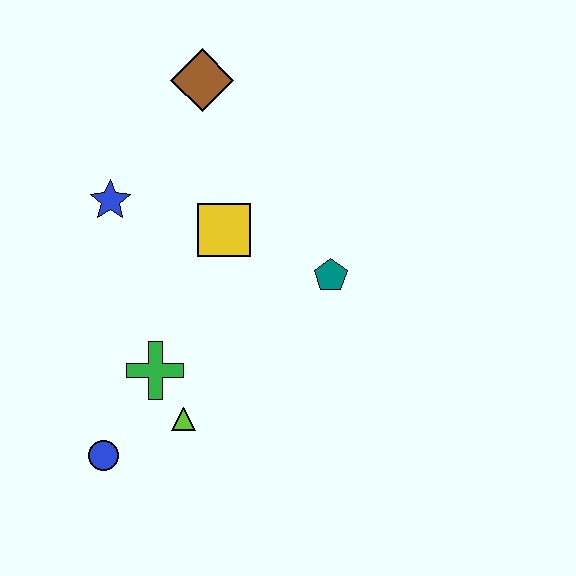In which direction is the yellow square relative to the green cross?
The yellow square is above the green cross.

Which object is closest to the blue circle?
The lime triangle is closest to the blue circle.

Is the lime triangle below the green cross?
Yes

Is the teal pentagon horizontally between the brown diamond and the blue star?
No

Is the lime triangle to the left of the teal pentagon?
Yes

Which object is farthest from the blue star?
The blue circle is farthest from the blue star.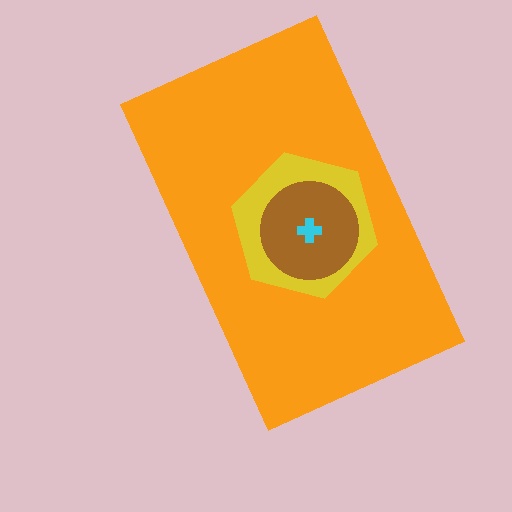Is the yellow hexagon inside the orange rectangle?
Yes.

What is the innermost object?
The cyan cross.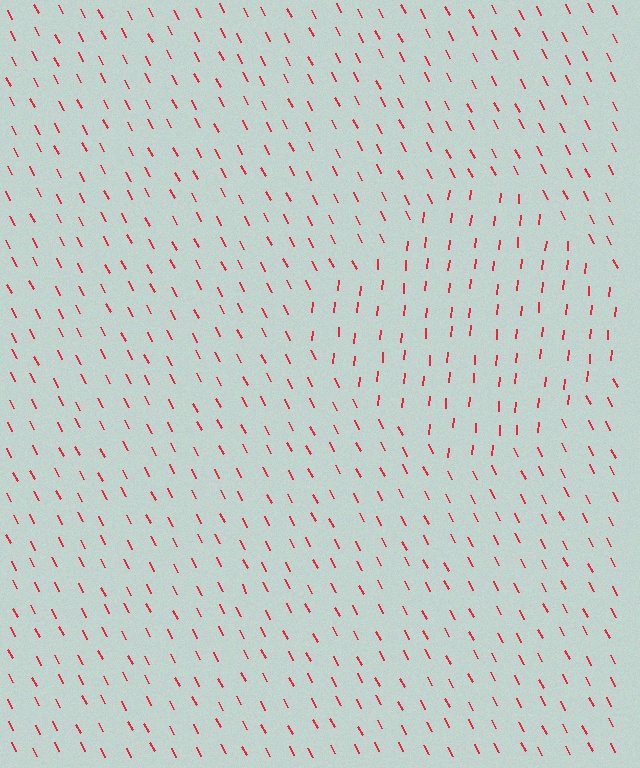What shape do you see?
I see a diamond.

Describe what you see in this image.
The image is filled with small red line segments. A diamond region in the image has lines oriented differently from the surrounding lines, creating a visible texture boundary.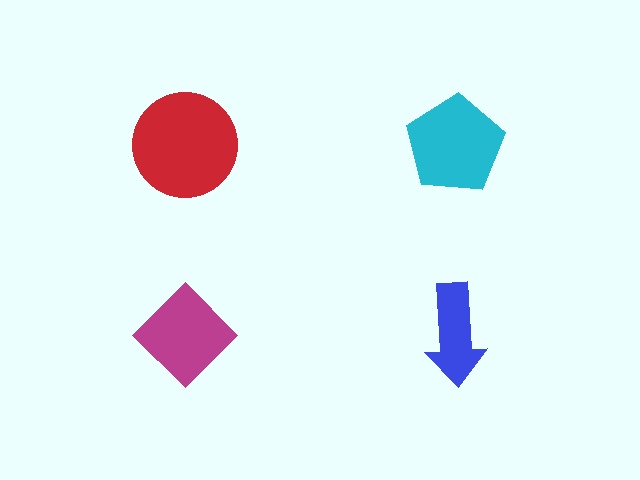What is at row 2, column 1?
A magenta diamond.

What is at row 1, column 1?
A red circle.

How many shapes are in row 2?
2 shapes.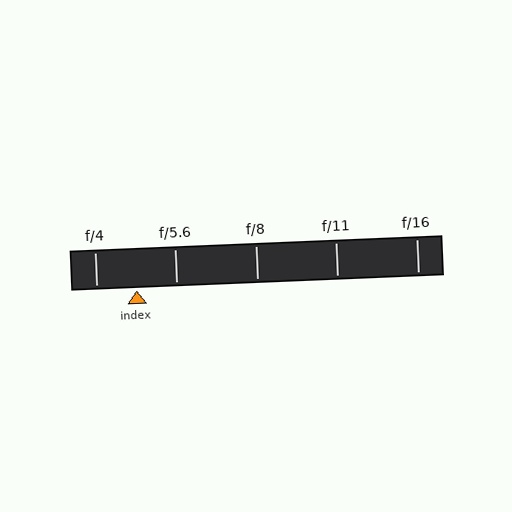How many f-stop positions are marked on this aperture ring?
There are 5 f-stop positions marked.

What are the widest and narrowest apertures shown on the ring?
The widest aperture shown is f/4 and the narrowest is f/16.